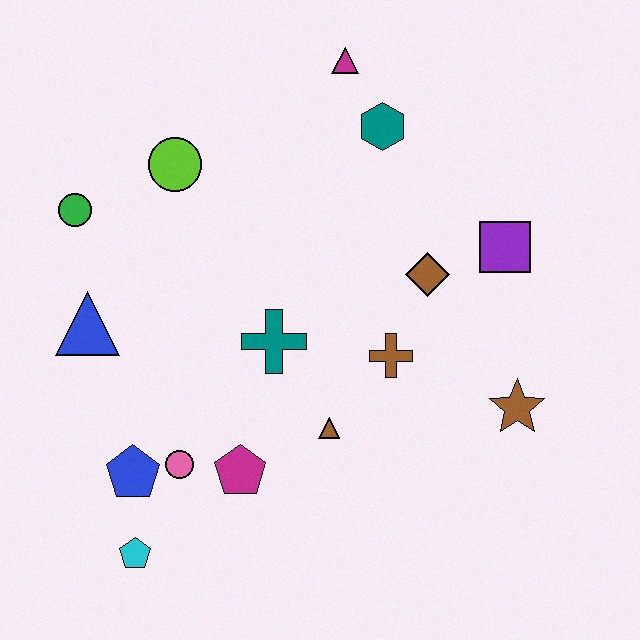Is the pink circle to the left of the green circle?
No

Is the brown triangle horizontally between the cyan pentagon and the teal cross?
No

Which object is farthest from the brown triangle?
The magenta triangle is farthest from the brown triangle.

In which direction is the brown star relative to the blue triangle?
The brown star is to the right of the blue triangle.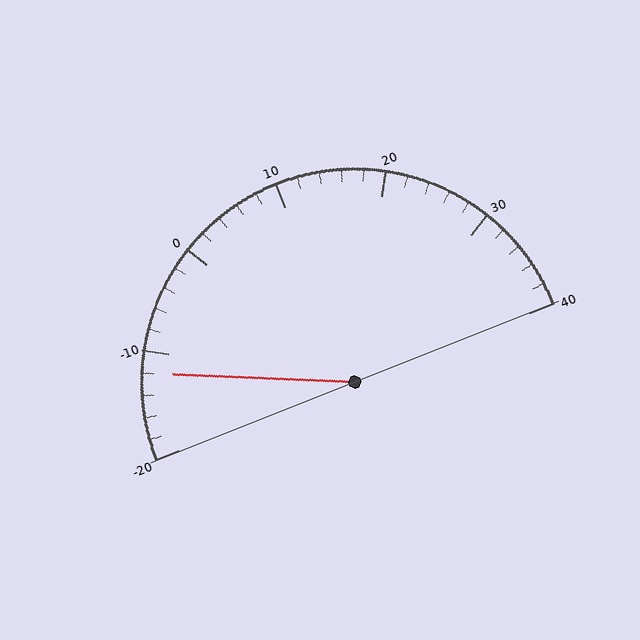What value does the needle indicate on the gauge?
The needle indicates approximately -12.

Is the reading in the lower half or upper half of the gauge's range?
The reading is in the lower half of the range (-20 to 40).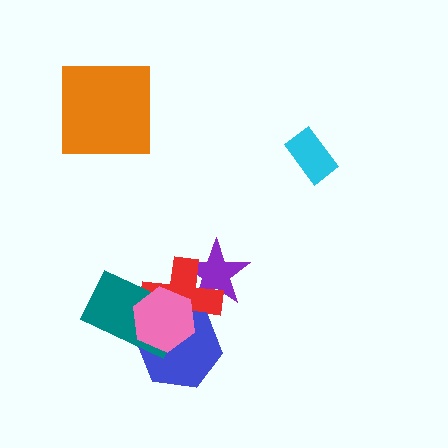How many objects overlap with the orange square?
0 objects overlap with the orange square.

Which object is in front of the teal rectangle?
The pink hexagon is in front of the teal rectangle.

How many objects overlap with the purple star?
1 object overlaps with the purple star.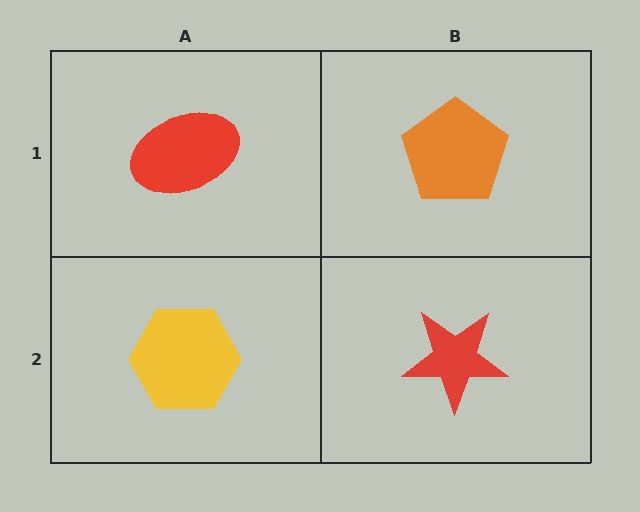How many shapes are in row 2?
2 shapes.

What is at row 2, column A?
A yellow hexagon.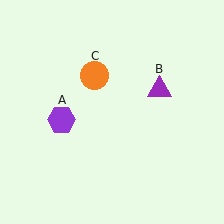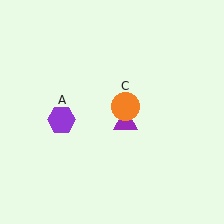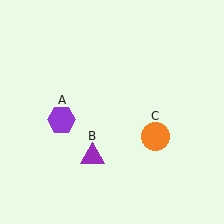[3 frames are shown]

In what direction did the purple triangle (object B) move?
The purple triangle (object B) moved down and to the left.